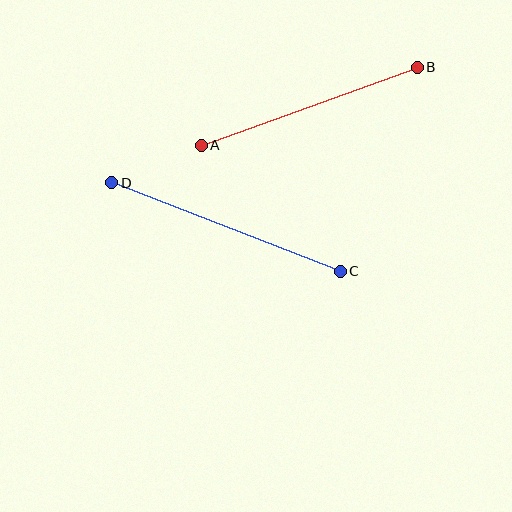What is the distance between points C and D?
The distance is approximately 245 pixels.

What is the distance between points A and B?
The distance is approximately 229 pixels.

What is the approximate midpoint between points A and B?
The midpoint is at approximately (309, 106) pixels.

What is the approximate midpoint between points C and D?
The midpoint is at approximately (226, 227) pixels.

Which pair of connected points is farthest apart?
Points C and D are farthest apart.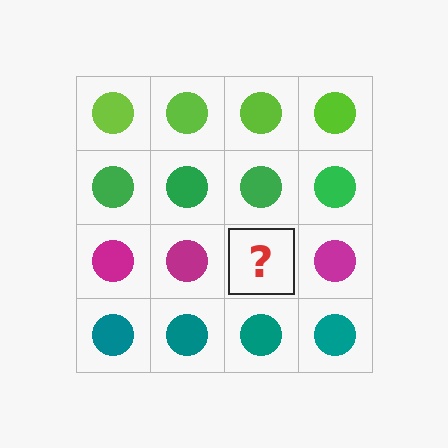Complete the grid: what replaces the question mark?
The question mark should be replaced with a magenta circle.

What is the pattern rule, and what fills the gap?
The rule is that each row has a consistent color. The gap should be filled with a magenta circle.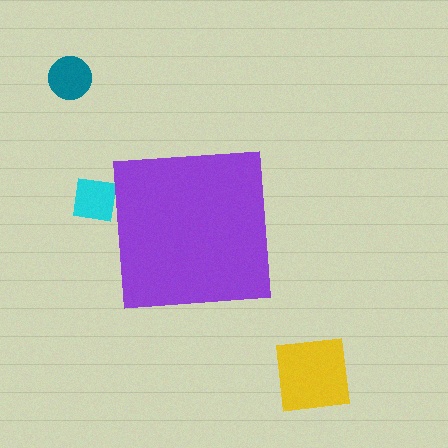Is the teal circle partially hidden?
No, the teal circle is fully visible.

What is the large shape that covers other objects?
A purple square.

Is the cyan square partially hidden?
Yes, the cyan square is partially hidden behind the purple square.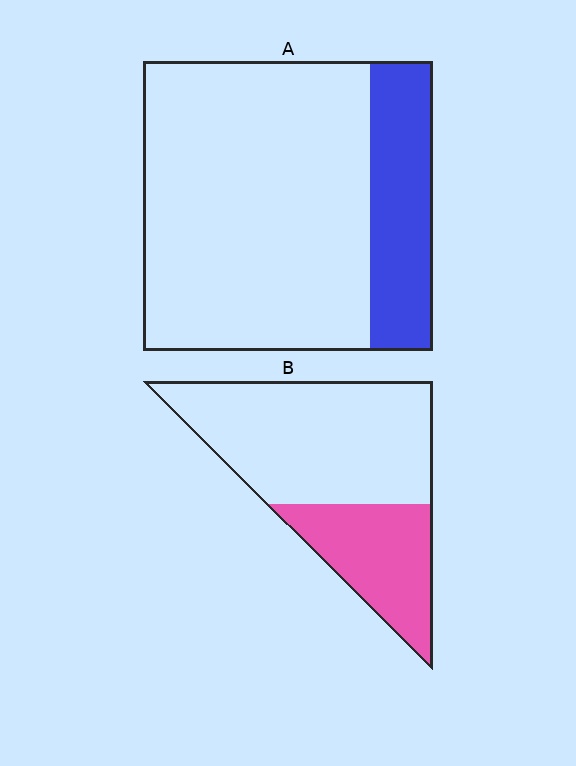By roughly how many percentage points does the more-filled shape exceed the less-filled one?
By roughly 10 percentage points (B over A).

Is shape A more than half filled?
No.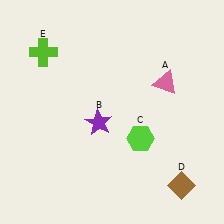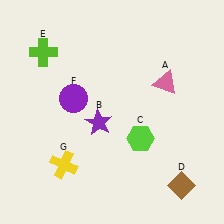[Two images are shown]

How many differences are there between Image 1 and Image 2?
There are 2 differences between the two images.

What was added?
A purple circle (F), a yellow cross (G) were added in Image 2.